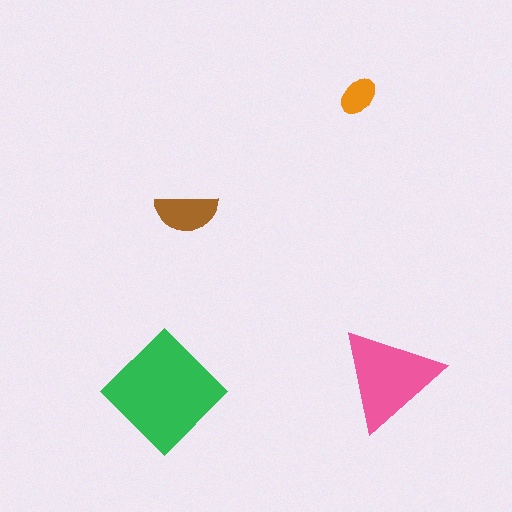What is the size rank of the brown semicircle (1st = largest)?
3rd.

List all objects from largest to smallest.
The green diamond, the pink triangle, the brown semicircle, the orange ellipse.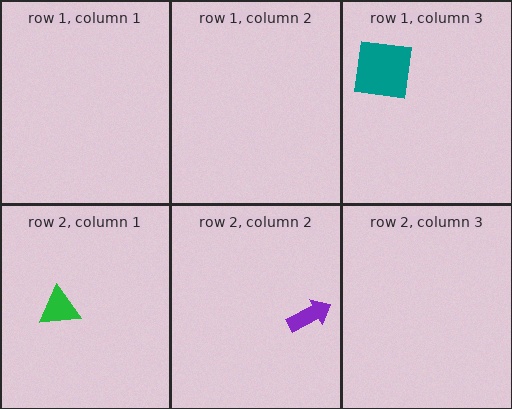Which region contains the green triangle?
The row 2, column 1 region.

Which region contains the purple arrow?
The row 2, column 2 region.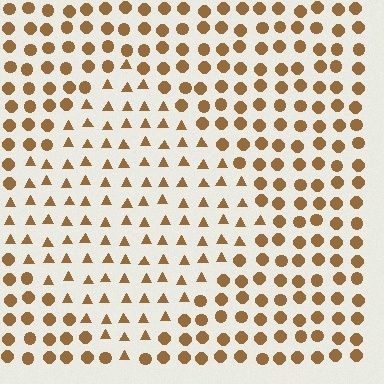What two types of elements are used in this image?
The image uses triangles inside the diamond region and circles outside it.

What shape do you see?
I see a diamond.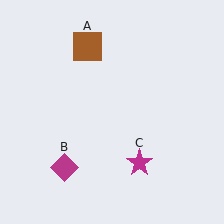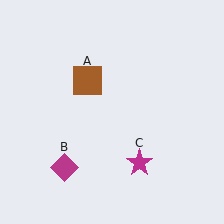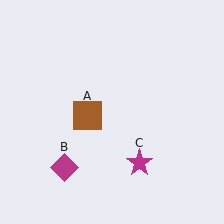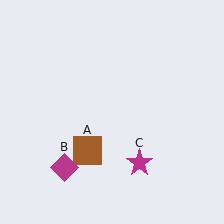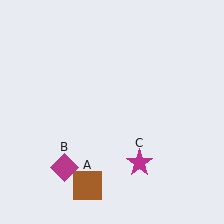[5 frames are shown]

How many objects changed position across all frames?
1 object changed position: brown square (object A).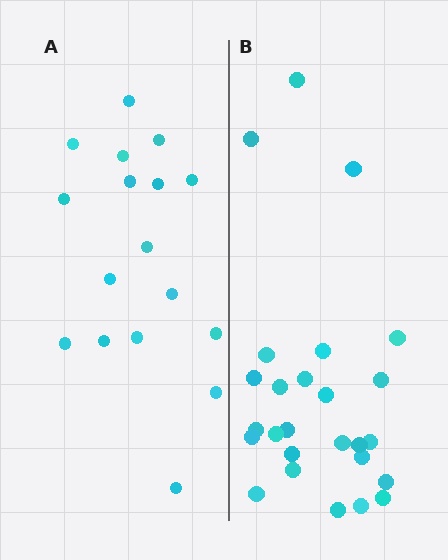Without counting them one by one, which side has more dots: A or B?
Region B (the right region) has more dots.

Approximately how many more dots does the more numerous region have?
Region B has roughly 8 or so more dots than region A.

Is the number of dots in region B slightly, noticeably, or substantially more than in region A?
Region B has substantially more. The ratio is roughly 1.5 to 1.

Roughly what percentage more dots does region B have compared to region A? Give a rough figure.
About 55% more.